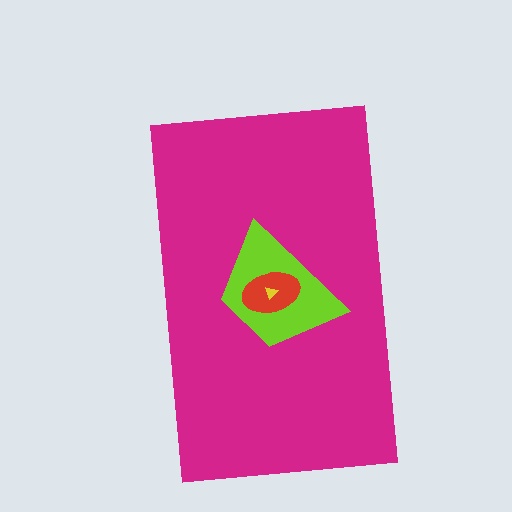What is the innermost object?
The yellow triangle.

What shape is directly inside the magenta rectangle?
The lime trapezoid.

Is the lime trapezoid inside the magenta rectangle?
Yes.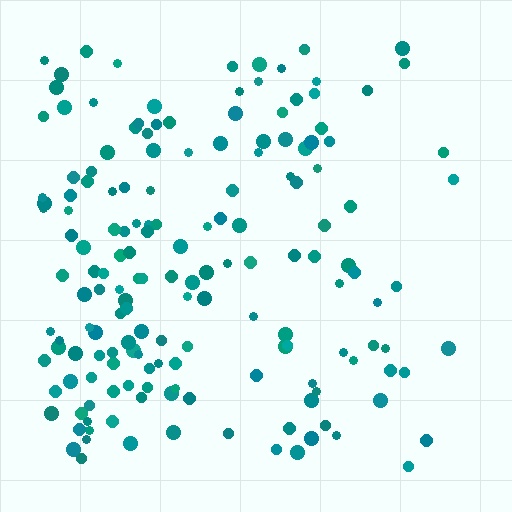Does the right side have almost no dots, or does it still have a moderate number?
Still a moderate number, just noticeably fewer than the left.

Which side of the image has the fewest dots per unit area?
The right.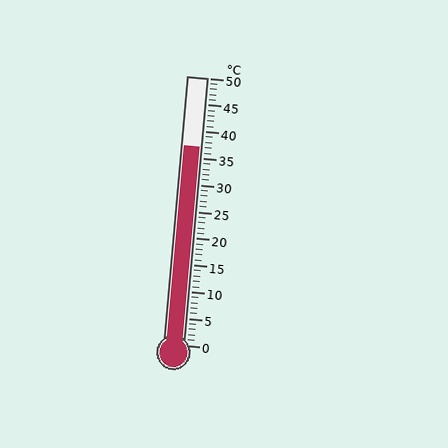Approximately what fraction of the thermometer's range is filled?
The thermometer is filled to approximately 75% of its range.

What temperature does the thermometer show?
The thermometer shows approximately 37°C.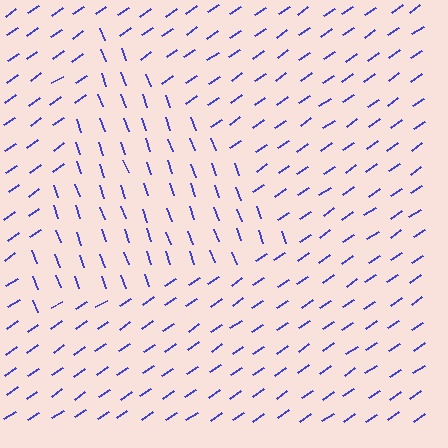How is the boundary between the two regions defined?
The boundary is defined purely by a change in line orientation (approximately 76 degrees difference). All lines are the same color and thickness.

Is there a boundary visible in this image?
Yes, there is a texture boundary formed by a change in line orientation.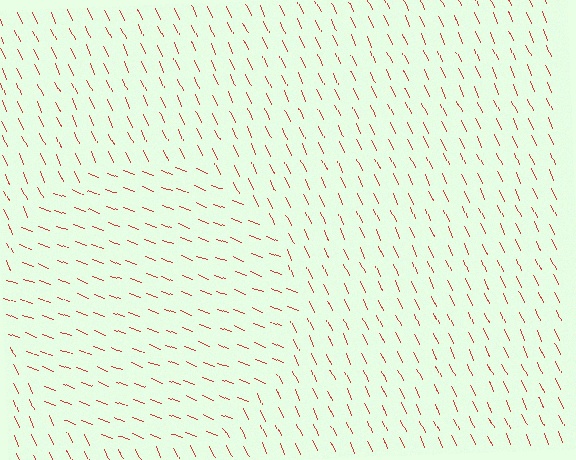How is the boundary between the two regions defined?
The boundary is defined purely by a change in line orientation (approximately 45 degrees difference). All lines are the same color and thickness.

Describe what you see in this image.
The image is filled with small red line segments. A circle region in the image has lines oriented differently from the surrounding lines, creating a visible texture boundary.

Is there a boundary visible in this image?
Yes, there is a texture boundary formed by a change in line orientation.